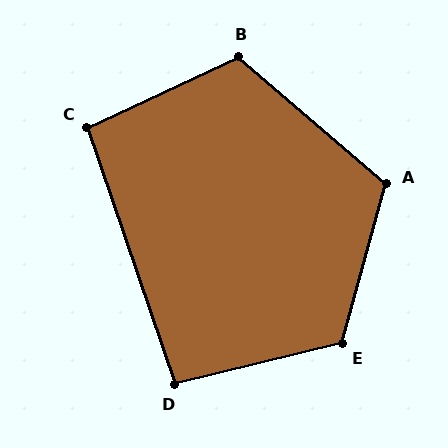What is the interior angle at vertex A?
Approximately 115 degrees (obtuse).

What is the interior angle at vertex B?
Approximately 115 degrees (obtuse).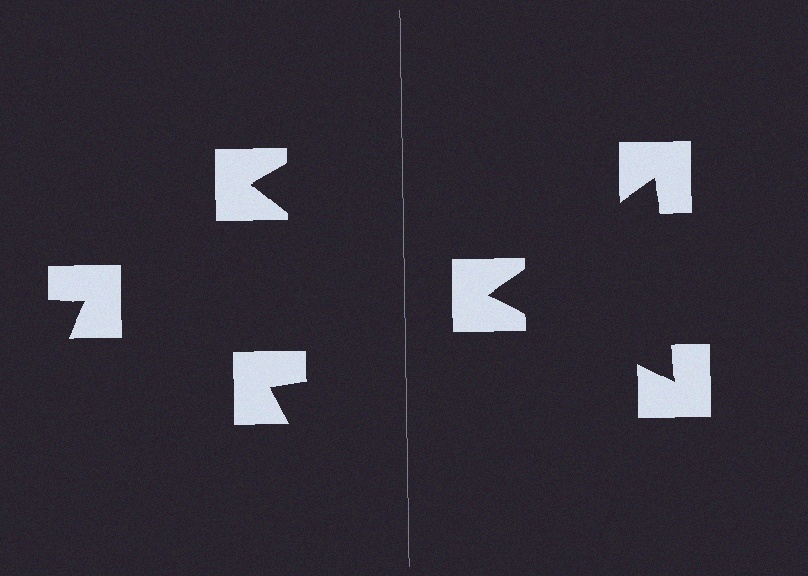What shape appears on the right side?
An illusory triangle.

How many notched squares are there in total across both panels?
6 — 3 on each side.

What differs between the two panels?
The notched squares are positioned identically on both sides; only the wedge orientations differ. On the right they align to a triangle; on the left they are misaligned.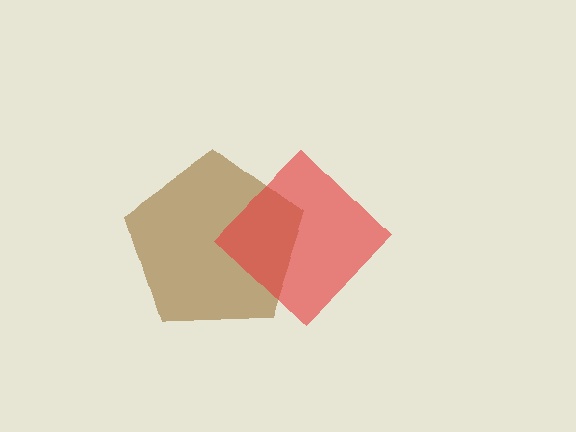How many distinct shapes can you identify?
There are 2 distinct shapes: a brown pentagon, a red diamond.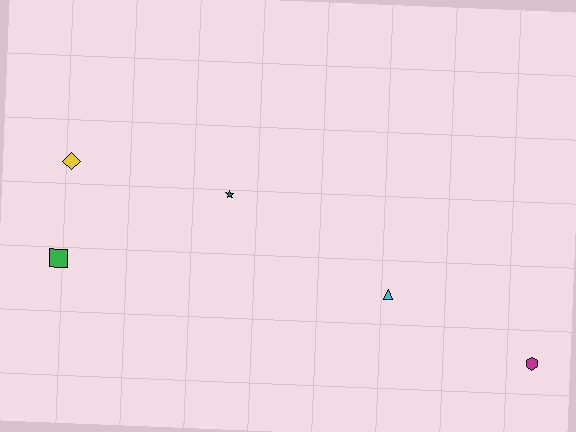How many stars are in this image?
There is 1 star.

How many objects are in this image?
There are 5 objects.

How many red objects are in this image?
There are no red objects.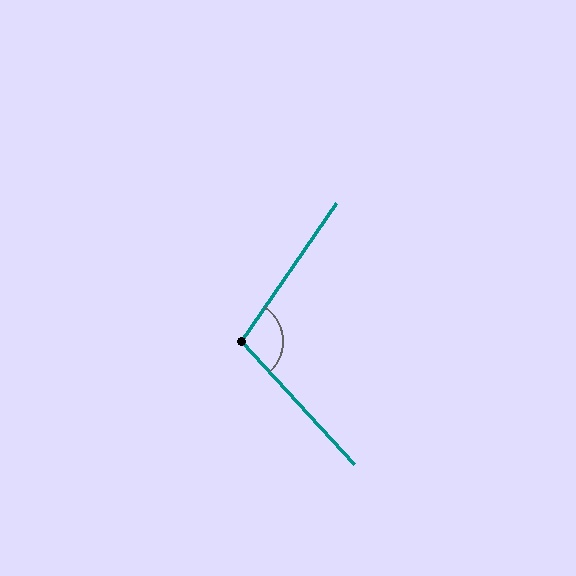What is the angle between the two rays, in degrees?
Approximately 103 degrees.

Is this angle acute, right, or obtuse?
It is obtuse.